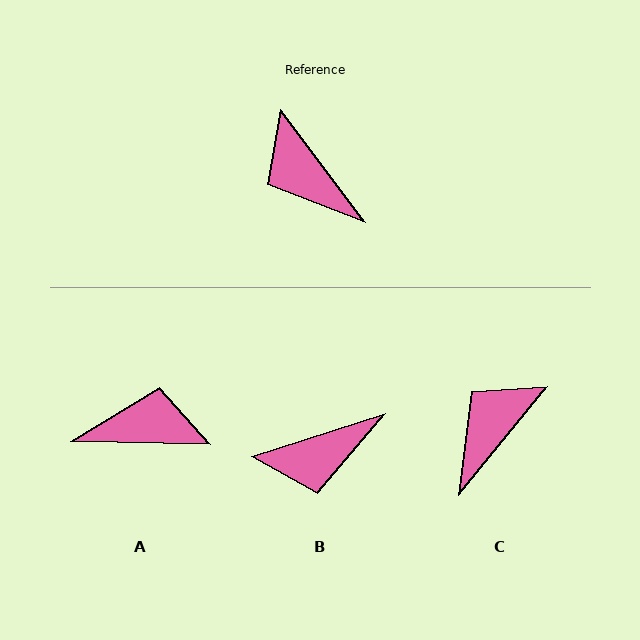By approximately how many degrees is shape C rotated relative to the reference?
Approximately 76 degrees clockwise.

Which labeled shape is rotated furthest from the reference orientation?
A, about 128 degrees away.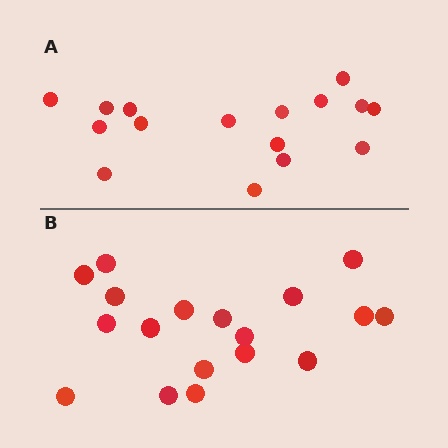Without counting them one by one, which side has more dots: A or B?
Region B (the bottom region) has more dots.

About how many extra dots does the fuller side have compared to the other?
Region B has just a few more — roughly 2 or 3 more dots than region A.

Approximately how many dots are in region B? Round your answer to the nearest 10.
About 20 dots. (The exact count is 18, which rounds to 20.)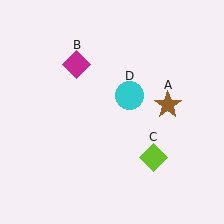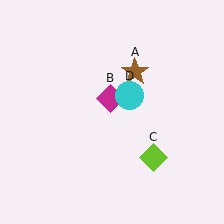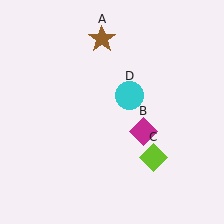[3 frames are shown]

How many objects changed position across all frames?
2 objects changed position: brown star (object A), magenta diamond (object B).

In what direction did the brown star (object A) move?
The brown star (object A) moved up and to the left.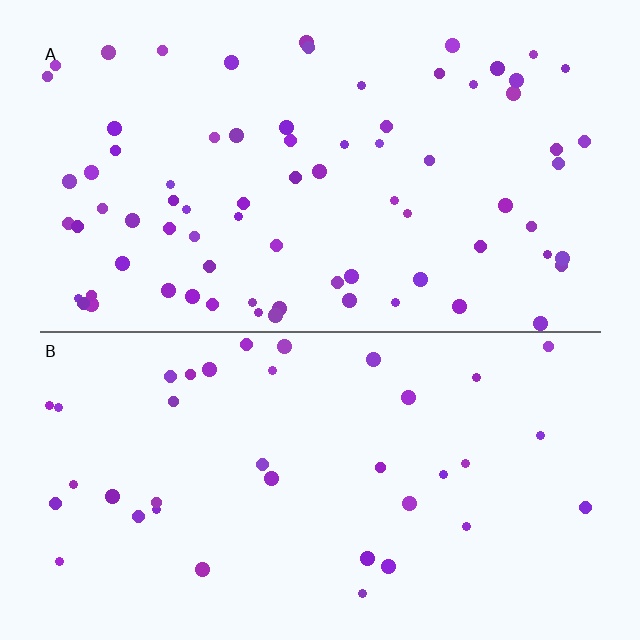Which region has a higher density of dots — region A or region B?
A (the top).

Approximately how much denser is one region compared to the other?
Approximately 2.1× — region A over region B.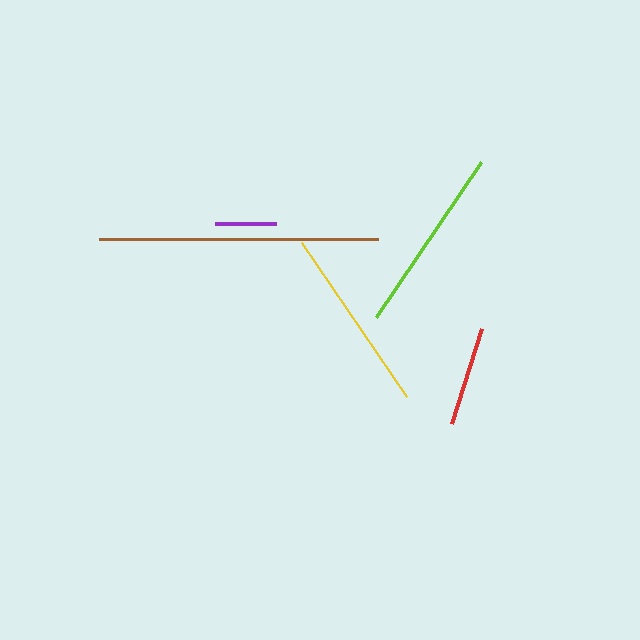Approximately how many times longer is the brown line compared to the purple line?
The brown line is approximately 4.5 times the length of the purple line.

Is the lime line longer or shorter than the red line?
The lime line is longer than the red line.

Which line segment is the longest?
The brown line is the longest at approximately 279 pixels.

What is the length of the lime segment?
The lime segment is approximately 187 pixels long.